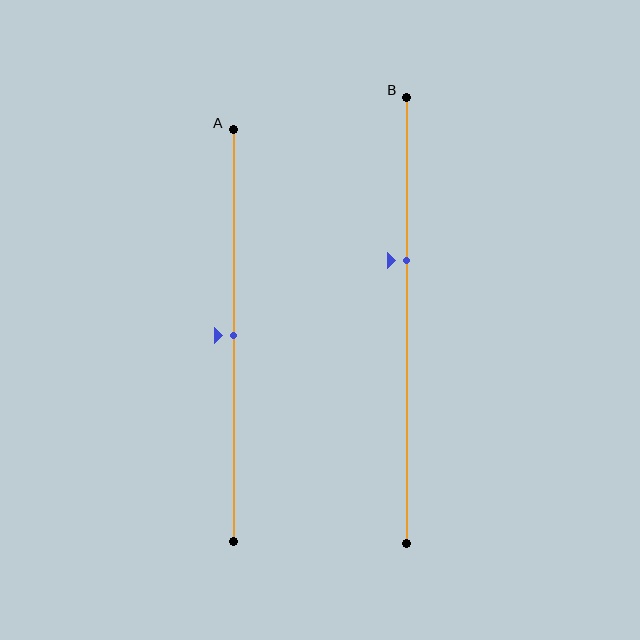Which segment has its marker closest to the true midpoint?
Segment A has its marker closest to the true midpoint.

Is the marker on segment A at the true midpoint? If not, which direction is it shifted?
Yes, the marker on segment A is at the true midpoint.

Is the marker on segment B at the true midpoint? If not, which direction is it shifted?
No, the marker on segment B is shifted upward by about 13% of the segment length.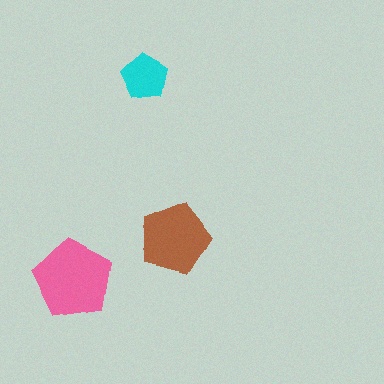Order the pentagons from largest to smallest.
the pink one, the brown one, the cyan one.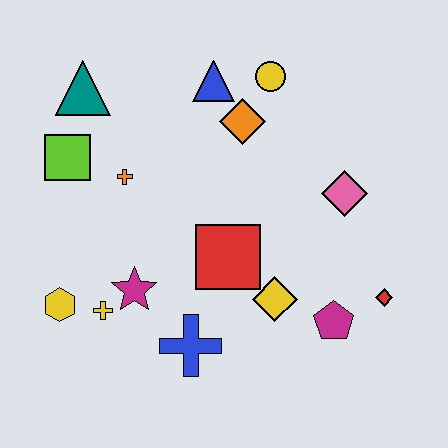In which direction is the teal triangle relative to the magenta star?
The teal triangle is above the magenta star.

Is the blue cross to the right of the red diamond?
No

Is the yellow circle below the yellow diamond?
No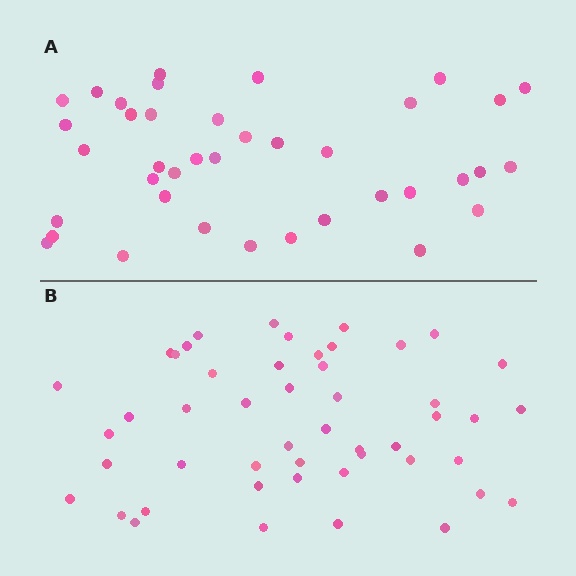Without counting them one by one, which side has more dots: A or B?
Region B (the bottom region) has more dots.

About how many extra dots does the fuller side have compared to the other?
Region B has roughly 10 or so more dots than region A.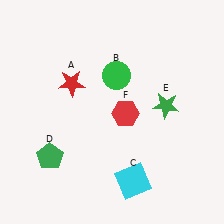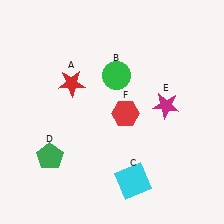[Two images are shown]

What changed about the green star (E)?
In Image 1, E is green. In Image 2, it changed to magenta.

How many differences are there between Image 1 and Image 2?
There is 1 difference between the two images.